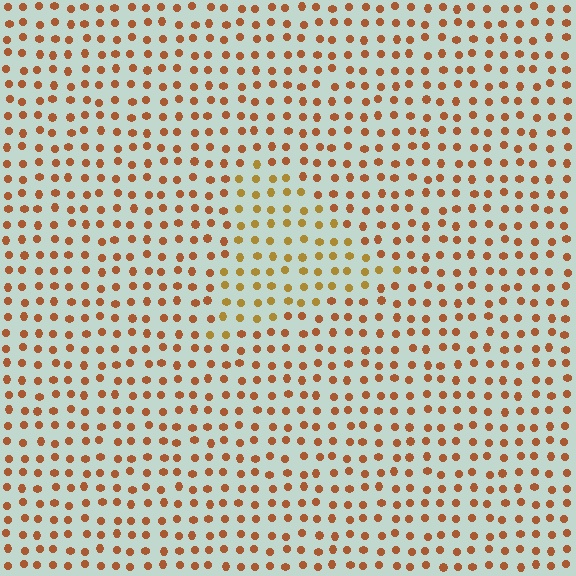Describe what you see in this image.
The image is filled with small brown elements in a uniform arrangement. A triangle-shaped region is visible where the elements are tinted to a slightly different hue, forming a subtle color boundary.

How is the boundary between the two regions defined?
The boundary is defined purely by a slight shift in hue (about 24 degrees). Spacing, size, and orientation are identical on both sides.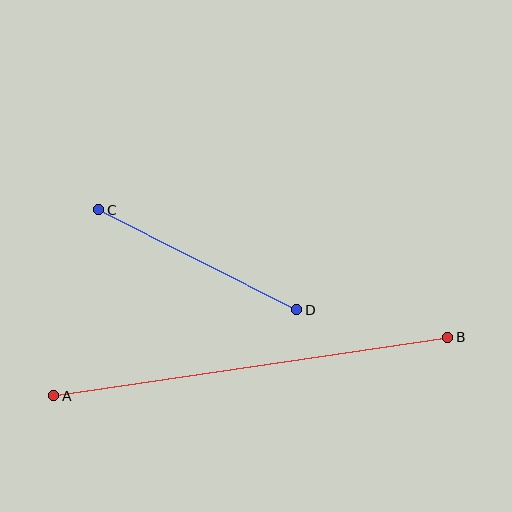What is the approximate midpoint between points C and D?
The midpoint is at approximately (198, 260) pixels.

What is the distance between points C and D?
The distance is approximately 222 pixels.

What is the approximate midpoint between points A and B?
The midpoint is at approximately (251, 367) pixels.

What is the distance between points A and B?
The distance is approximately 398 pixels.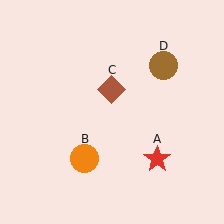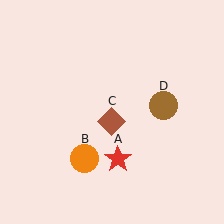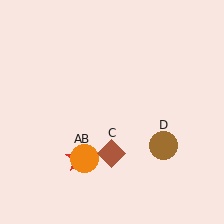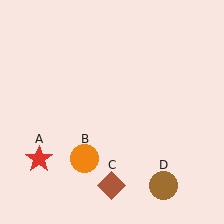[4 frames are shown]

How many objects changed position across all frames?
3 objects changed position: red star (object A), brown diamond (object C), brown circle (object D).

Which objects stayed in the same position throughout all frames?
Orange circle (object B) remained stationary.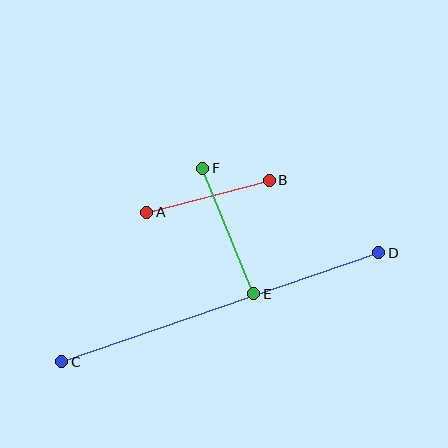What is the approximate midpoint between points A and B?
The midpoint is at approximately (208, 196) pixels.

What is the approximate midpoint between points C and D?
The midpoint is at approximately (220, 307) pixels.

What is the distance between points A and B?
The distance is approximately 127 pixels.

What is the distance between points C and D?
The distance is approximately 336 pixels.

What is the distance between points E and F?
The distance is approximately 135 pixels.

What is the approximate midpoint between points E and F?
The midpoint is at approximately (228, 231) pixels.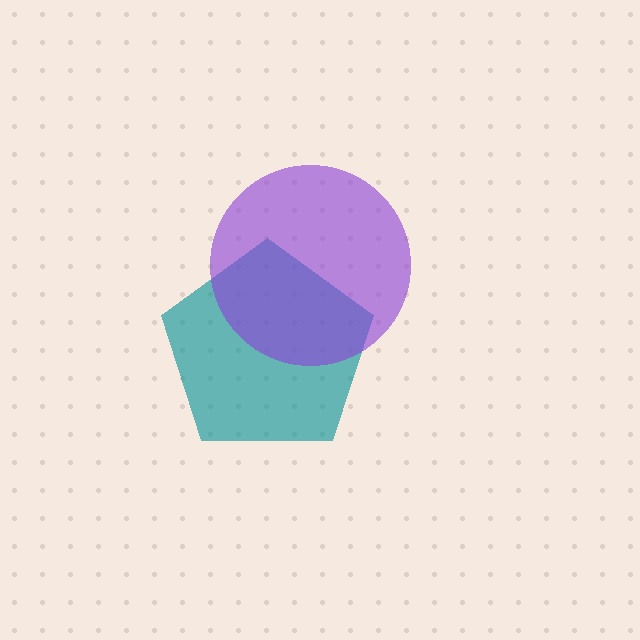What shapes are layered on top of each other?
The layered shapes are: a teal pentagon, a purple circle.